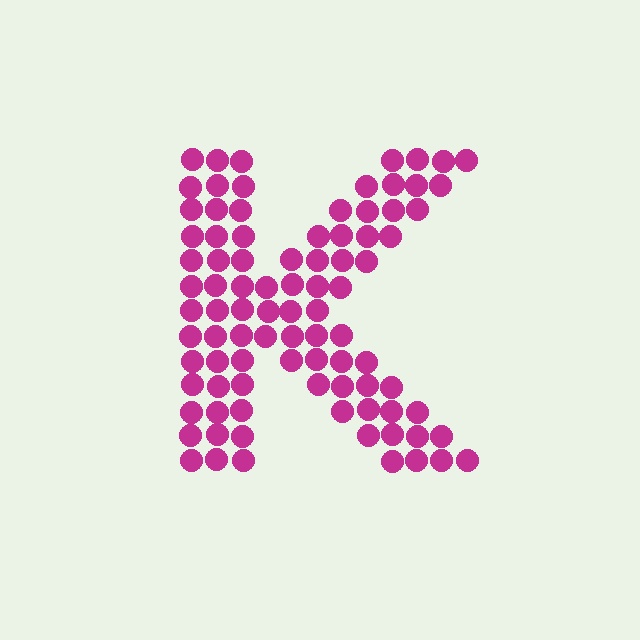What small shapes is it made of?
It is made of small circles.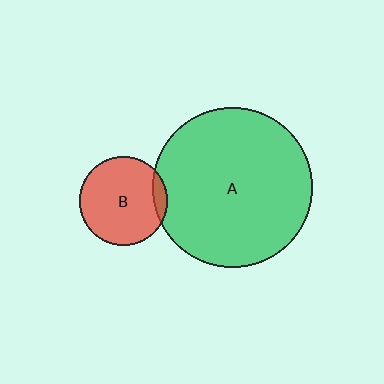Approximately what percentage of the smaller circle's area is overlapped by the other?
Approximately 10%.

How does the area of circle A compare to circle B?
Approximately 3.3 times.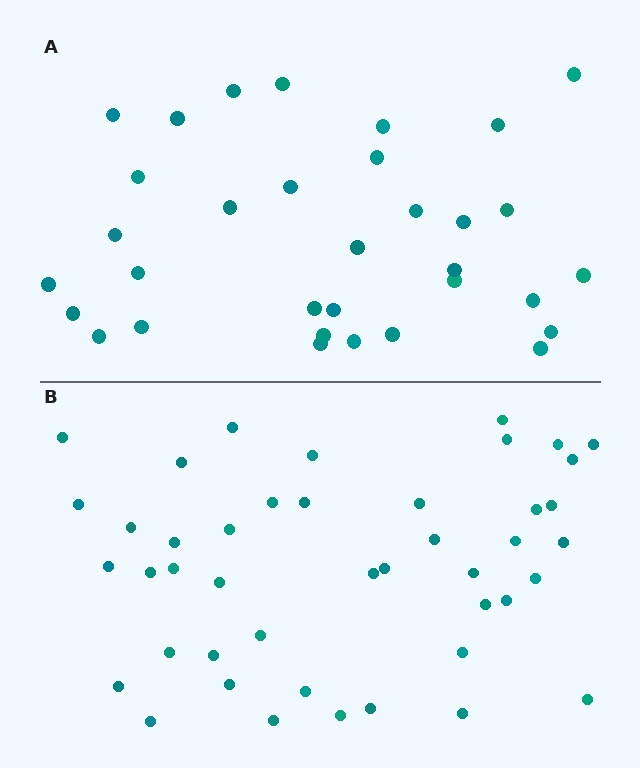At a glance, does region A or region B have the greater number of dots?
Region B (the bottom region) has more dots.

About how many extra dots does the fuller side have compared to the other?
Region B has roughly 12 or so more dots than region A.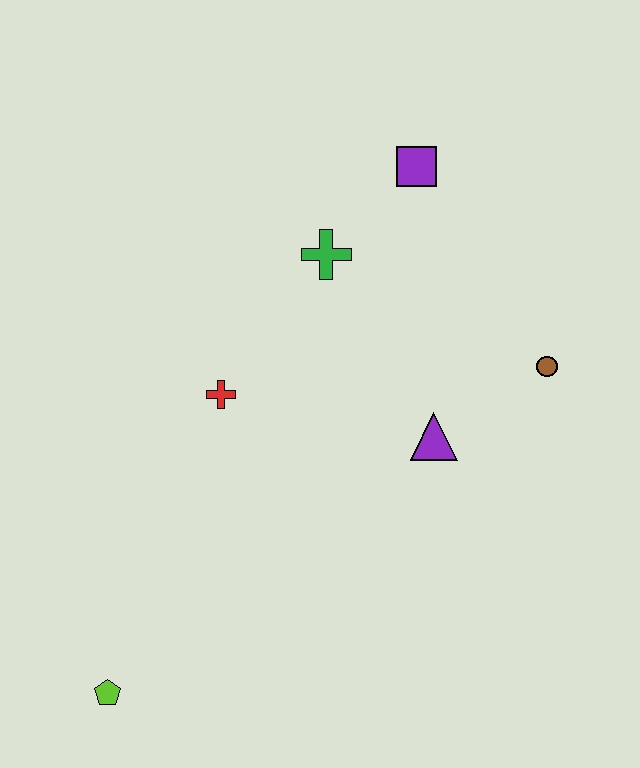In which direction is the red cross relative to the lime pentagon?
The red cross is above the lime pentagon.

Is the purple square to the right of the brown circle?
No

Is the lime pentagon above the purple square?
No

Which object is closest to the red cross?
The green cross is closest to the red cross.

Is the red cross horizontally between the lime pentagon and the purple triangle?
Yes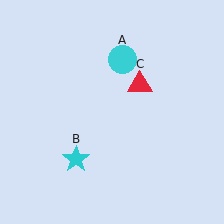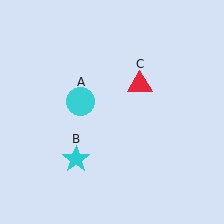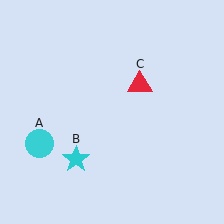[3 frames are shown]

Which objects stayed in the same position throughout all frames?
Cyan star (object B) and red triangle (object C) remained stationary.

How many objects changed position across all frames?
1 object changed position: cyan circle (object A).